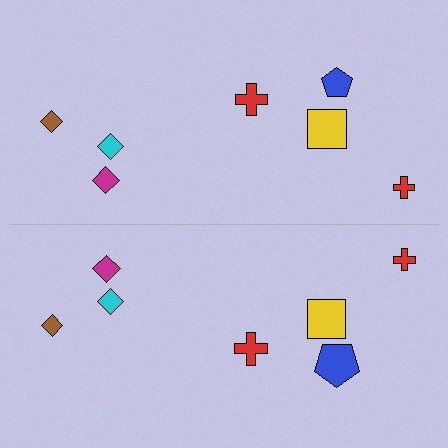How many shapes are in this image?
There are 14 shapes in this image.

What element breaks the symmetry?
The blue pentagon on the bottom side has a different size than its mirror counterpart.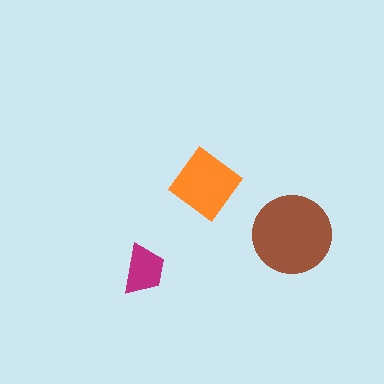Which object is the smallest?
The magenta trapezoid.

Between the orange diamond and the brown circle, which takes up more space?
The brown circle.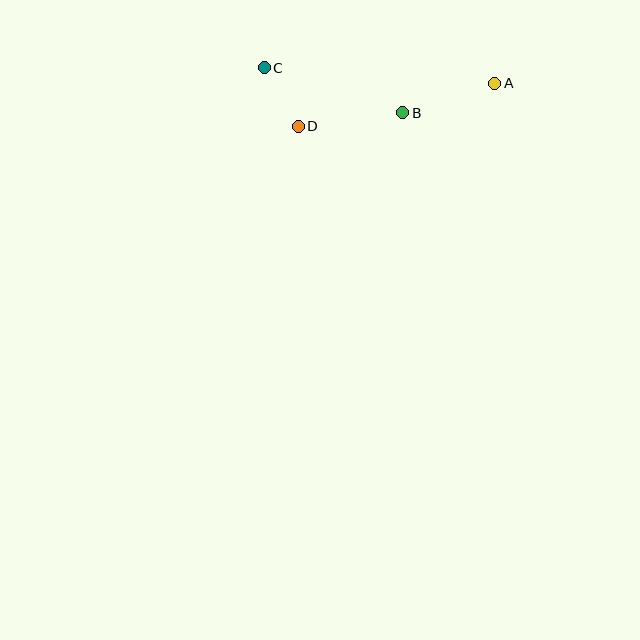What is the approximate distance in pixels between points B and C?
The distance between B and C is approximately 146 pixels.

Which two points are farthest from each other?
Points A and C are farthest from each other.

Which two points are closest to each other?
Points C and D are closest to each other.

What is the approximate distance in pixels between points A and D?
The distance between A and D is approximately 201 pixels.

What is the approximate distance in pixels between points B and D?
The distance between B and D is approximately 105 pixels.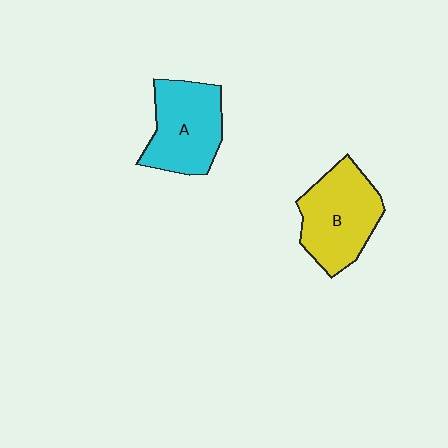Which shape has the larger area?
Shape B (yellow).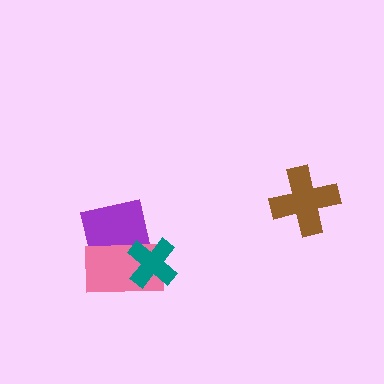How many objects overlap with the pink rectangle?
2 objects overlap with the pink rectangle.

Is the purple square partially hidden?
Yes, it is partially covered by another shape.